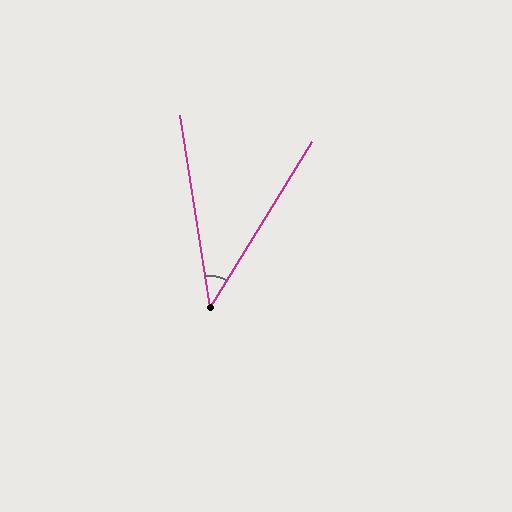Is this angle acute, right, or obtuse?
It is acute.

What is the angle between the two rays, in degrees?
Approximately 40 degrees.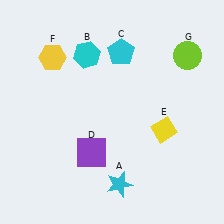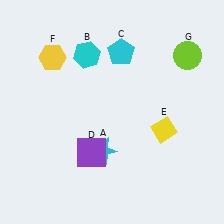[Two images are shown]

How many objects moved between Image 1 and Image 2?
1 object moved between the two images.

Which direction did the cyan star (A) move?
The cyan star (A) moved up.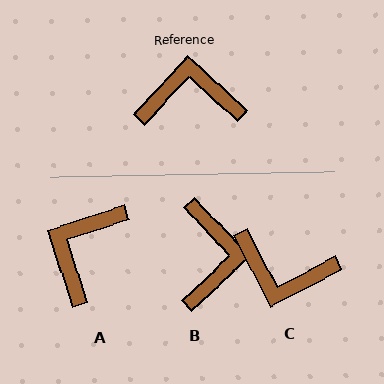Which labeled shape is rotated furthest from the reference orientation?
C, about 161 degrees away.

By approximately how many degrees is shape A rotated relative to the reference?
Approximately 61 degrees counter-clockwise.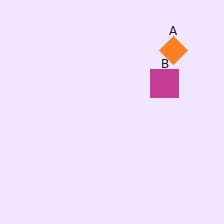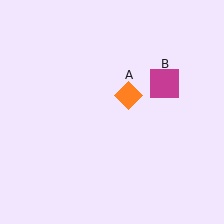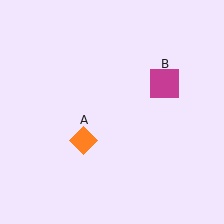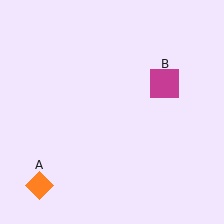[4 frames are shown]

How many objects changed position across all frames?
1 object changed position: orange diamond (object A).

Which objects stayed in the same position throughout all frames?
Magenta square (object B) remained stationary.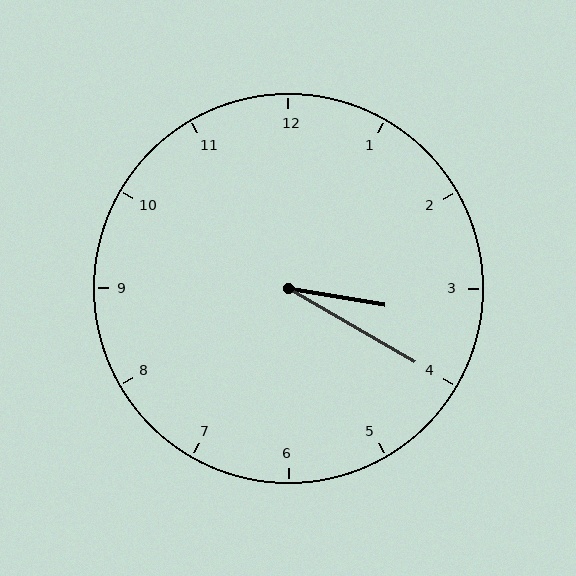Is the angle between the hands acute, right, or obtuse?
It is acute.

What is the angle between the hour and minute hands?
Approximately 20 degrees.